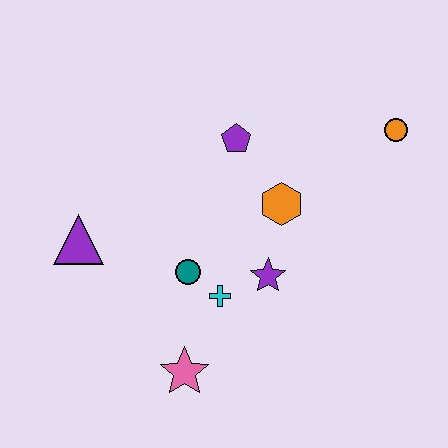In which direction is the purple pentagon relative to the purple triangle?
The purple pentagon is to the right of the purple triangle.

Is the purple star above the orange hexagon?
No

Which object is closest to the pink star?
The cyan cross is closest to the pink star.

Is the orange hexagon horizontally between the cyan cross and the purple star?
No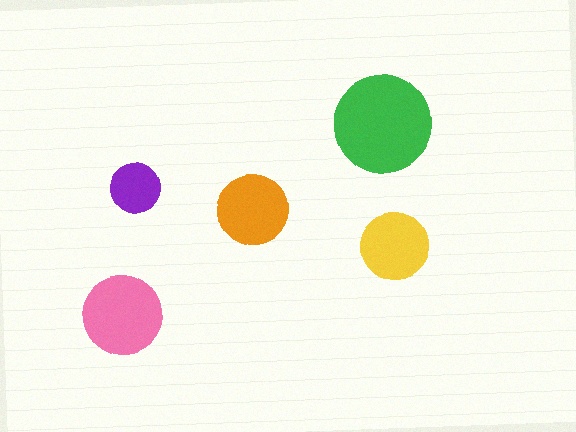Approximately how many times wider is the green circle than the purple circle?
About 2 times wider.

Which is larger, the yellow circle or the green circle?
The green one.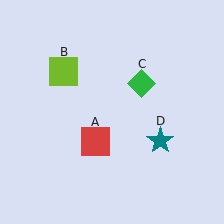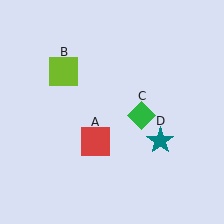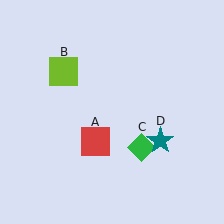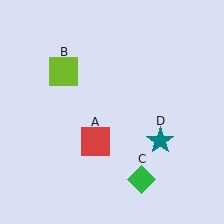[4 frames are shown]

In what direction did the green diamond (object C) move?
The green diamond (object C) moved down.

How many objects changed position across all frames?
1 object changed position: green diamond (object C).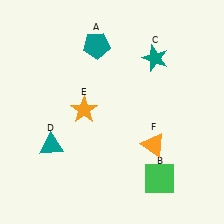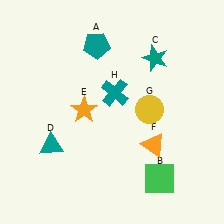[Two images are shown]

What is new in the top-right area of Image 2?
A teal cross (H) was added in the top-right area of Image 2.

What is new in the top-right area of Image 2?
A yellow circle (G) was added in the top-right area of Image 2.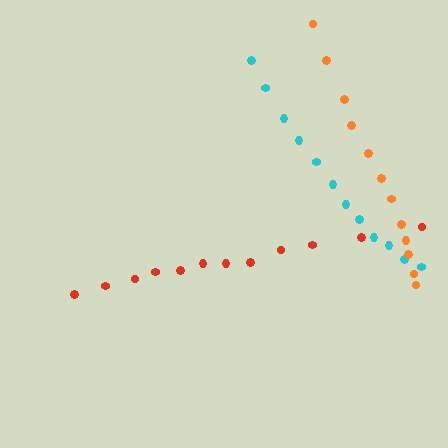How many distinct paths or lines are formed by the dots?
There are 3 distinct paths.